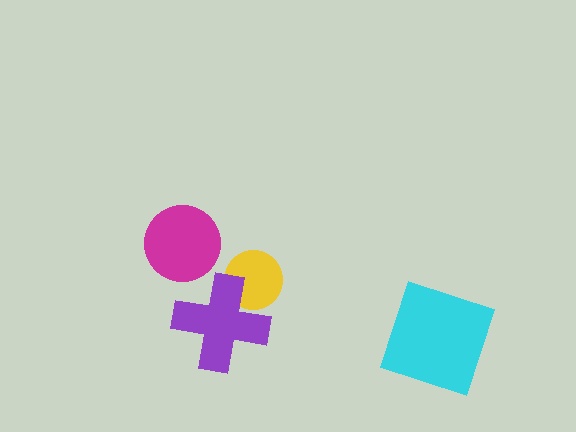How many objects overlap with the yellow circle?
1 object overlaps with the yellow circle.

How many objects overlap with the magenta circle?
0 objects overlap with the magenta circle.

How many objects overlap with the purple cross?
1 object overlaps with the purple cross.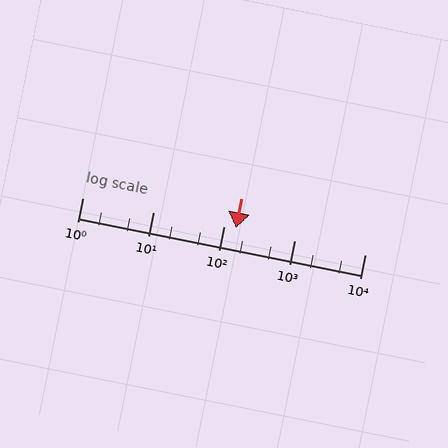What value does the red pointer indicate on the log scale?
The pointer indicates approximately 150.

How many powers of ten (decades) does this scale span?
The scale spans 4 decades, from 1 to 10000.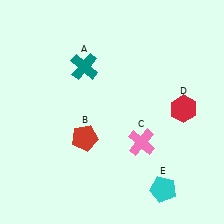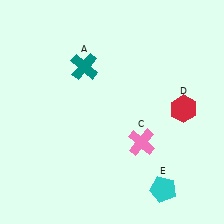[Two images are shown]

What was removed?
The red pentagon (B) was removed in Image 2.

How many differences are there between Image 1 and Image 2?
There is 1 difference between the two images.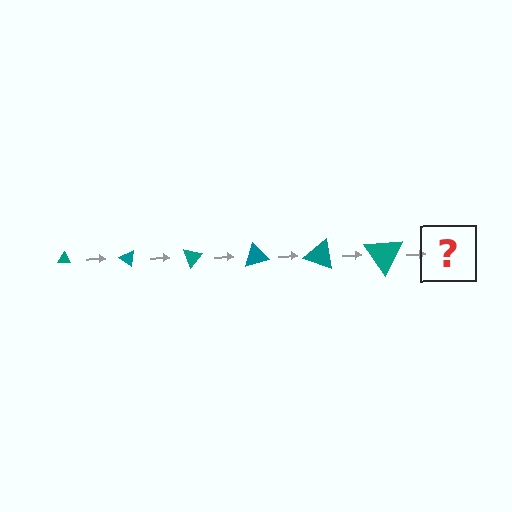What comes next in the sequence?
The next element should be a triangle, larger than the previous one and rotated 210 degrees from the start.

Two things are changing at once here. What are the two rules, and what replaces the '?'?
The two rules are that the triangle grows larger each step and it rotates 35 degrees each step. The '?' should be a triangle, larger than the previous one and rotated 210 degrees from the start.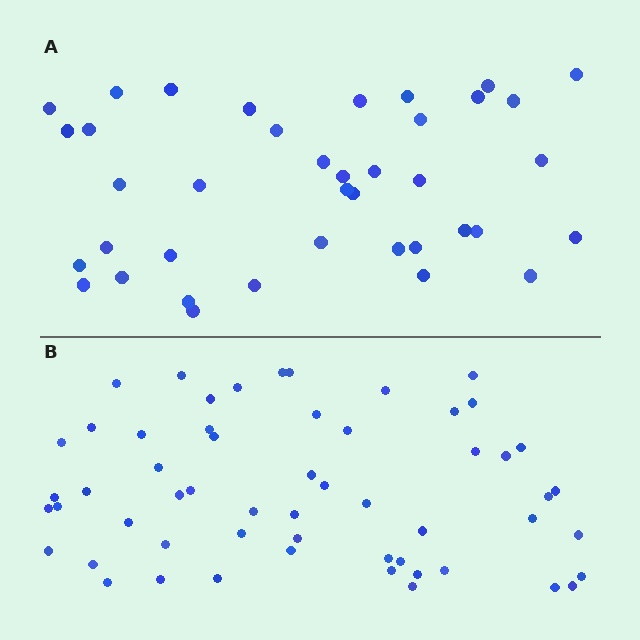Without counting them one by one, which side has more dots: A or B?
Region B (the bottom region) has more dots.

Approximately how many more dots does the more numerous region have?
Region B has approximately 15 more dots than region A.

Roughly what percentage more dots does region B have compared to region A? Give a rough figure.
About 45% more.